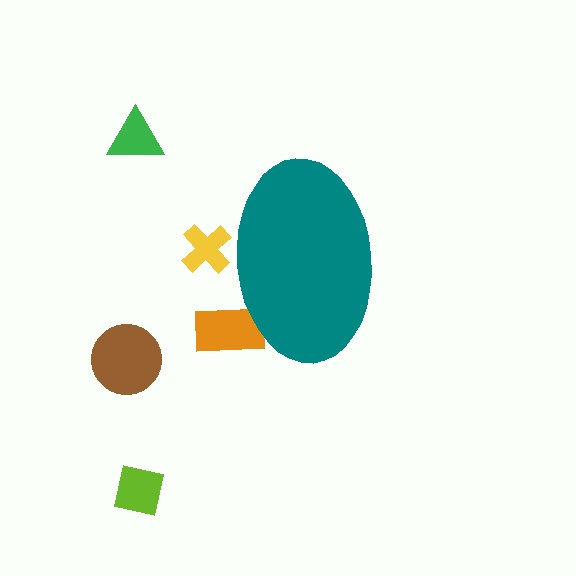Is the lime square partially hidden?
No, the lime square is fully visible.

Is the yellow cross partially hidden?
Yes, the yellow cross is partially hidden behind the teal ellipse.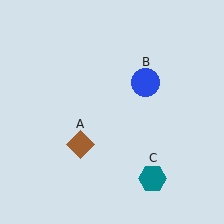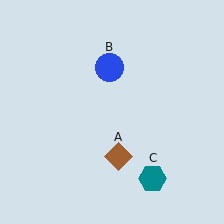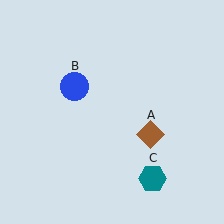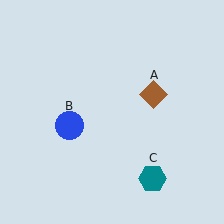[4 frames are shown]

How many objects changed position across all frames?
2 objects changed position: brown diamond (object A), blue circle (object B).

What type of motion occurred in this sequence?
The brown diamond (object A), blue circle (object B) rotated counterclockwise around the center of the scene.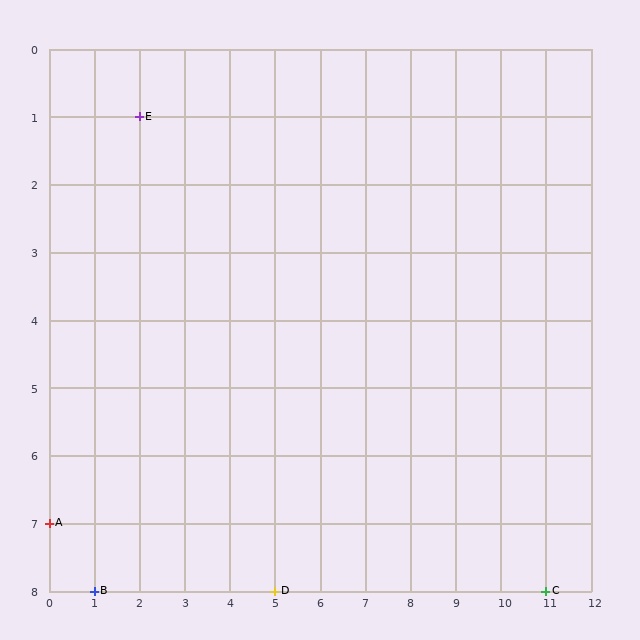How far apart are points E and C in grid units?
Points E and C are 9 columns and 7 rows apart (about 11.4 grid units diagonally).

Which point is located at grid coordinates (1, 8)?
Point B is at (1, 8).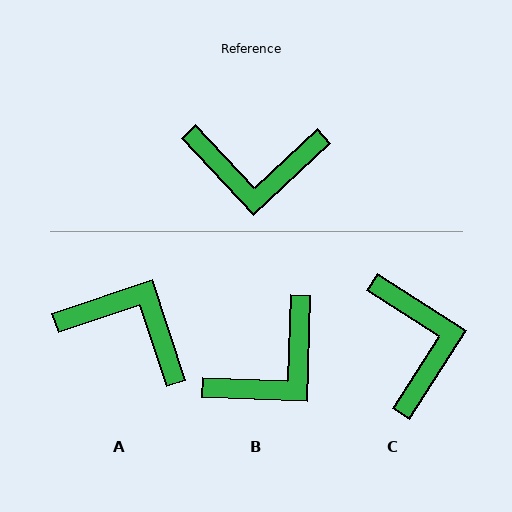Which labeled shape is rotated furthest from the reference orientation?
A, about 155 degrees away.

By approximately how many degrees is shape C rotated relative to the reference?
Approximately 104 degrees counter-clockwise.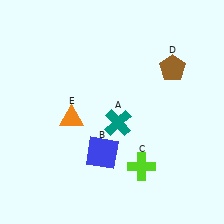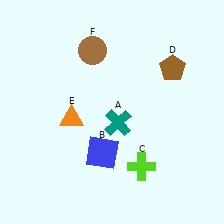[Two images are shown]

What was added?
A brown circle (F) was added in Image 2.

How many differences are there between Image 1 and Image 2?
There is 1 difference between the two images.